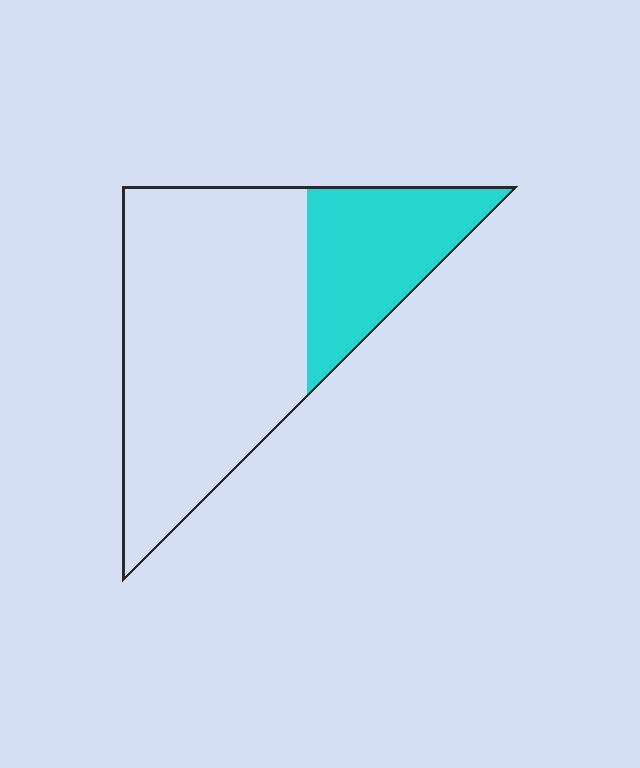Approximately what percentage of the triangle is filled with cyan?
Approximately 30%.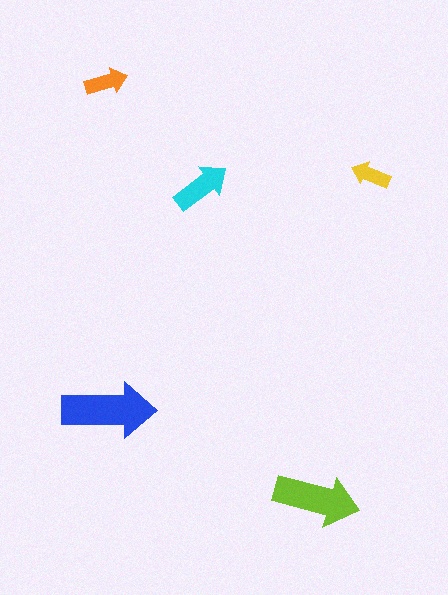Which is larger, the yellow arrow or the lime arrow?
The lime one.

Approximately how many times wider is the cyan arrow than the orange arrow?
About 1.5 times wider.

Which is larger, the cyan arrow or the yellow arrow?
The cyan one.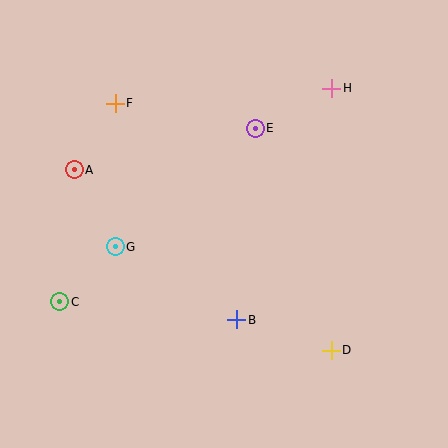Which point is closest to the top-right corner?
Point H is closest to the top-right corner.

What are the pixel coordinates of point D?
Point D is at (331, 350).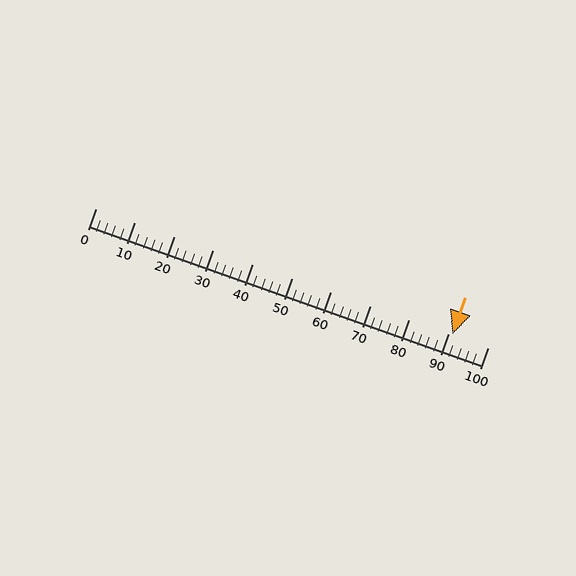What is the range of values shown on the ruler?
The ruler shows values from 0 to 100.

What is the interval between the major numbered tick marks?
The major tick marks are spaced 10 units apart.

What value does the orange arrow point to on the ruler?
The orange arrow points to approximately 91.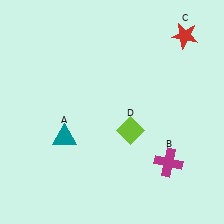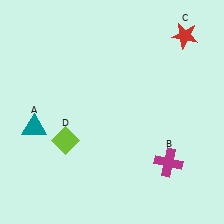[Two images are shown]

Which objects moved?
The objects that moved are: the teal triangle (A), the lime diamond (D).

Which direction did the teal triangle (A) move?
The teal triangle (A) moved left.